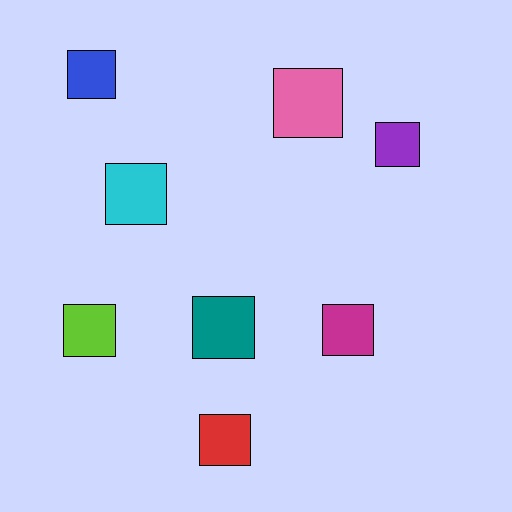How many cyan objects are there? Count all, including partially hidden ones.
There is 1 cyan object.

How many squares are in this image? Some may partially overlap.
There are 8 squares.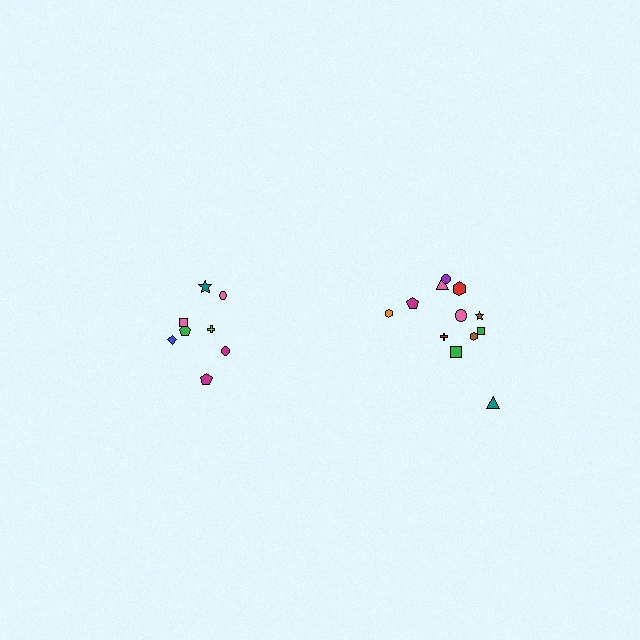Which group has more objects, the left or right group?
The right group.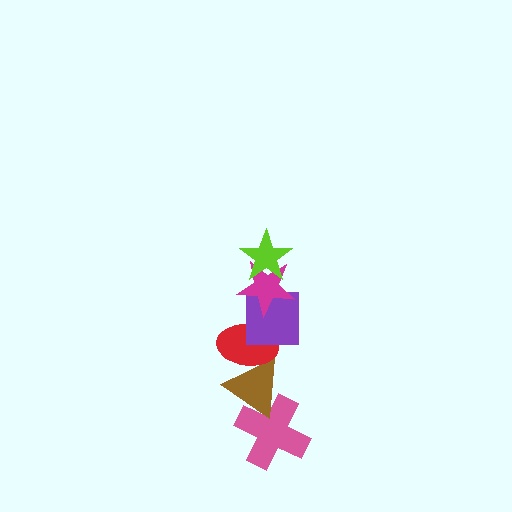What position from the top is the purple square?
The purple square is 3rd from the top.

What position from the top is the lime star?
The lime star is 1st from the top.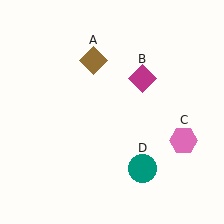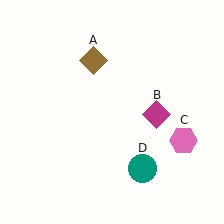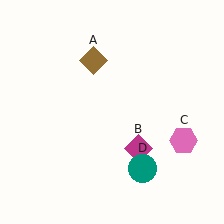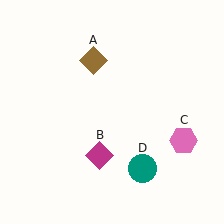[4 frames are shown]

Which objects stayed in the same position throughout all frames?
Brown diamond (object A) and pink hexagon (object C) and teal circle (object D) remained stationary.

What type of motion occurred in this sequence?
The magenta diamond (object B) rotated clockwise around the center of the scene.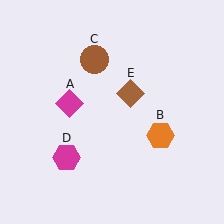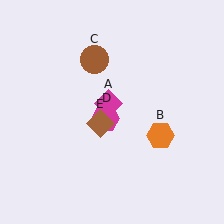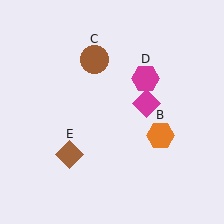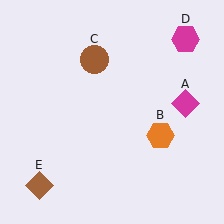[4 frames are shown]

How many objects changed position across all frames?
3 objects changed position: magenta diamond (object A), magenta hexagon (object D), brown diamond (object E).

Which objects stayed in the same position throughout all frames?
Orange hexagon (object B) and brown circle (object C) remained stationary.